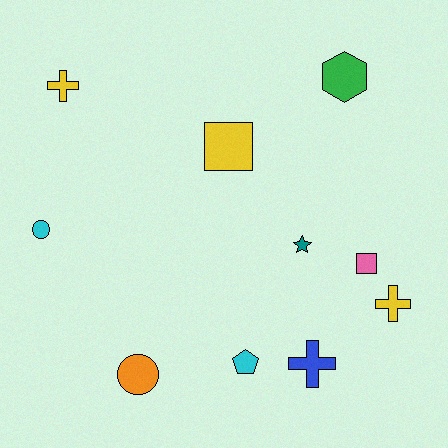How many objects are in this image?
There are 10 objects.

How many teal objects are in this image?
There is 1 teal object.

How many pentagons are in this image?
There is 1 pentagon.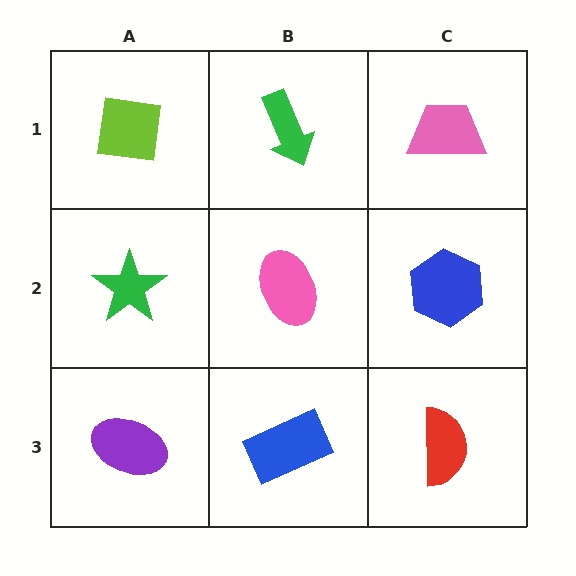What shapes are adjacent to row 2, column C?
A pink trapezoid (row 1, column C), a red semicircle (row 3, column C), a pink ellipse (row 2, column B).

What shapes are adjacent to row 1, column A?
A green star (row 2, column A), a green arrow (row 1, column B).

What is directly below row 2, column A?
A purple ellipse.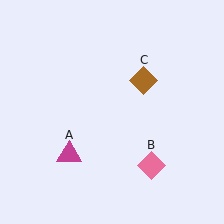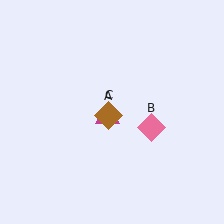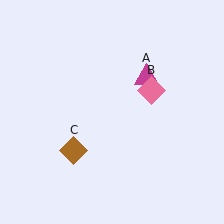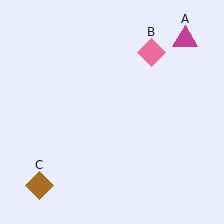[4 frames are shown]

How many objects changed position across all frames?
3 objects changed position: magenta triangle (object A), pink diamond (object B), brown diamond (object C).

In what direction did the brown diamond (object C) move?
The brown diamond (object C) moved down and to the left.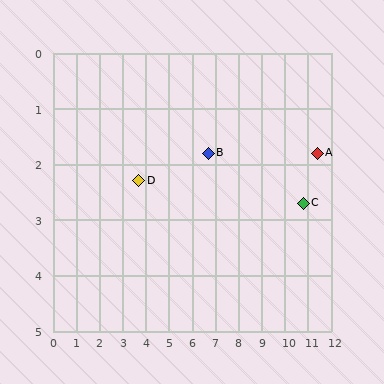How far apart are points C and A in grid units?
Points C and A are about 1.1 grid units apart.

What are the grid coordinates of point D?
Point D is at approximately (3.7, 2.3).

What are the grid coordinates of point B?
Point B is at approximately (6.7, 1.8).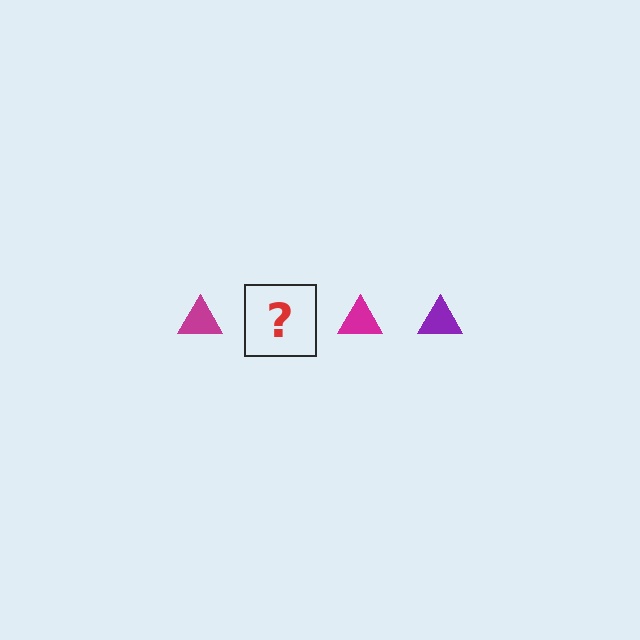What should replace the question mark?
The question mark should be replaced with a purple triangle.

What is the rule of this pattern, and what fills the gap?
The rule is that the pattern cycles through magenta, purple triangles. The gap should be filled with a purple triangle.